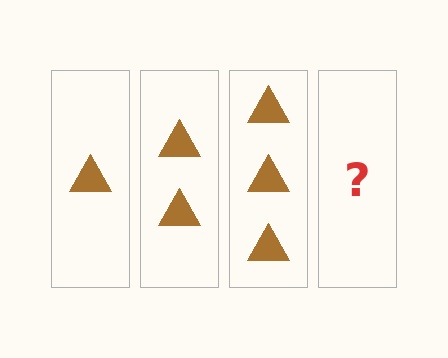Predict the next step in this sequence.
The next step is 4 triangles.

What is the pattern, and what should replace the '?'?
The pattern is that each step adds one more triangle. The '?' should be 4 triangles.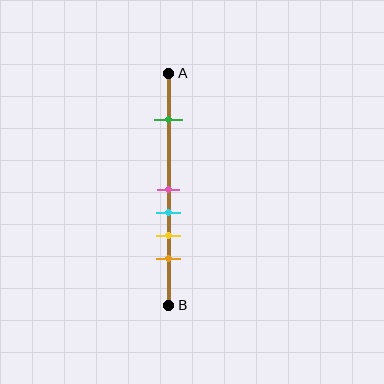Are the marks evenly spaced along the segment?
No, the marks are not evenly spaced.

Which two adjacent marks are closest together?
The pink and cyan marks are the closest adjacent pair.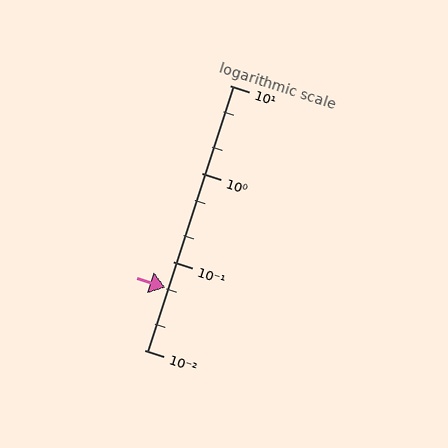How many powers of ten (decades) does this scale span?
The scale spans 3 decades, from 0.01 to 10.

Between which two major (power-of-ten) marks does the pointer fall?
The pointer is between 0.01 and 0.1.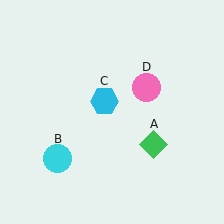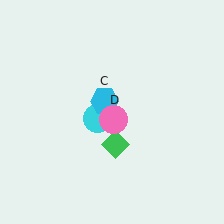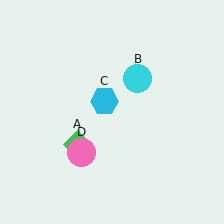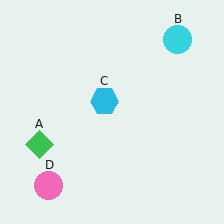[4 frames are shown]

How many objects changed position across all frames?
3 objects changed position: green diamond (object A), cyan circle (object B), pink circle (object D).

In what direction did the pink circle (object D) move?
The pink circle (object D) moved down and to the left.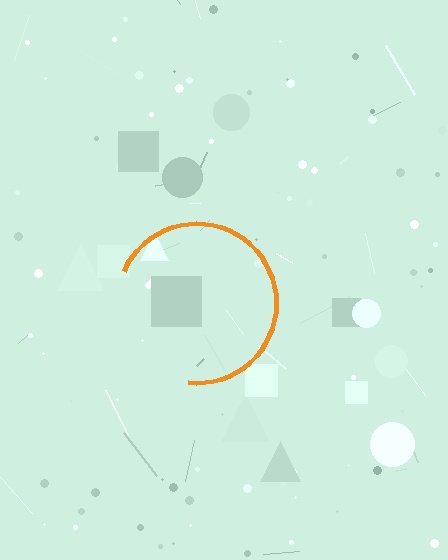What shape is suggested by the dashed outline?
The dashed outline suggests a circle.